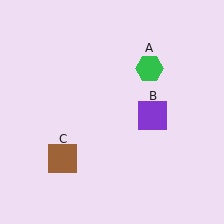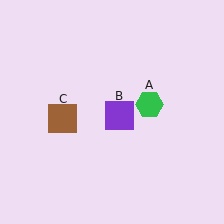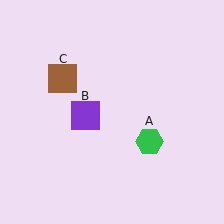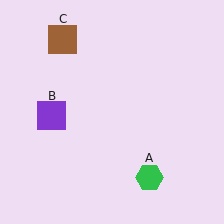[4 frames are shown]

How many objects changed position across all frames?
3 objects changed position: green hexagon (object A), purple square (object B), brown square (object C).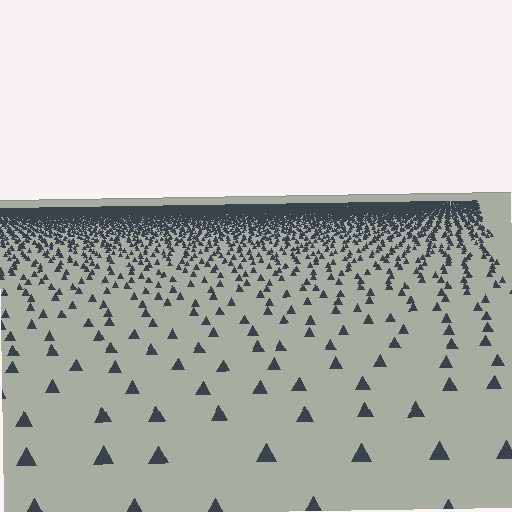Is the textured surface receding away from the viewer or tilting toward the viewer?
The surface is receding away from the viewer. Texture elements get smaller and denser toward the top.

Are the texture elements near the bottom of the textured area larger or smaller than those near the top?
Larger. Near the bottom, elements are closer to the viewer and appear at a bigger on-screen size.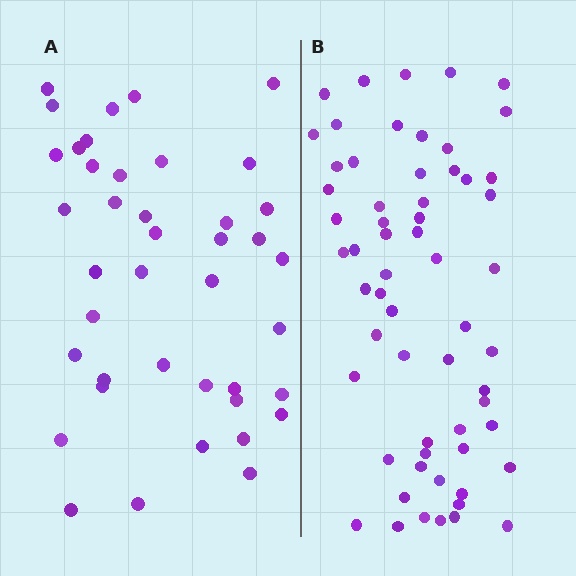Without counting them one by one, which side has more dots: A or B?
Region B (the right region) has more dots.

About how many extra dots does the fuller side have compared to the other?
Region B has approximately 20 more dots than region A.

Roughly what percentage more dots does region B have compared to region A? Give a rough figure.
About 45% more.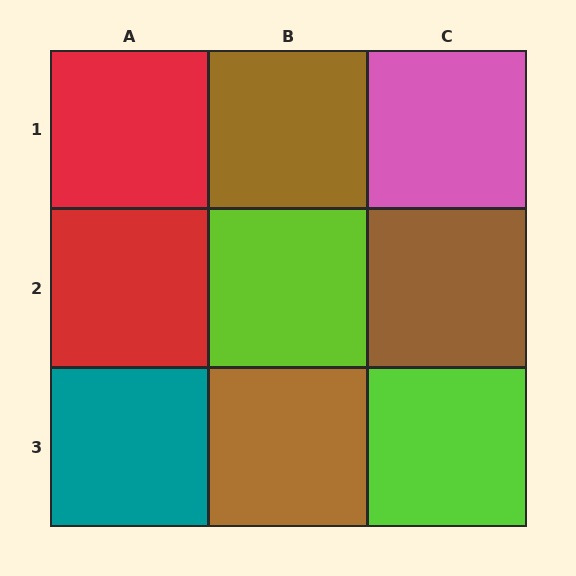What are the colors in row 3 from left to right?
Teal, brown, lime.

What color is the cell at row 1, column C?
Pink.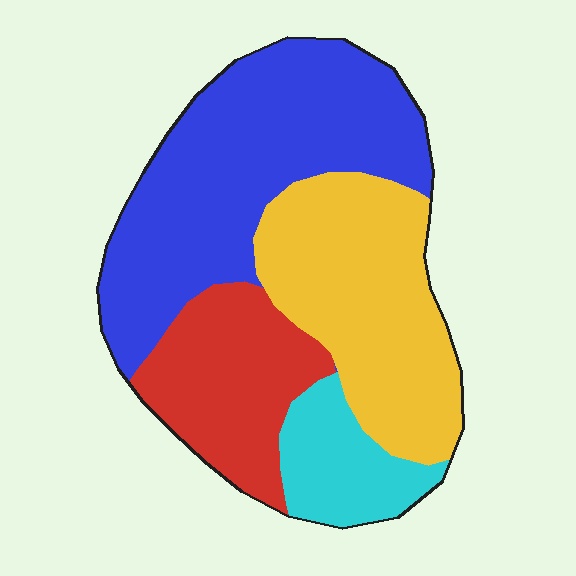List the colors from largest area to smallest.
From largest to smallest: blue, yellow, red, cyan.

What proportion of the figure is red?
Red takes up about one fifth (1/5) of the figure.